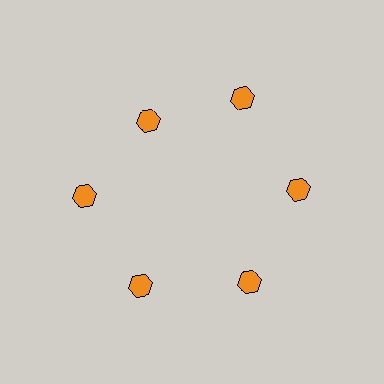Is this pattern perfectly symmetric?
No. The 6 orange hexagons are arranged in a ring, but one element near the 11 o'clock position is pulled inward toward the center, breaking the 6-fold rotational symmetry.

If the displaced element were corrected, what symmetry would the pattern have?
It would have 6-fold rotational symmetry — the pattern would map onto itself every 60 degrees.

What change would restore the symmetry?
The symmetry would be restored by moving it outward, back onto the ring so that all 6 hexagons sit at equal angles and equal distance from the center.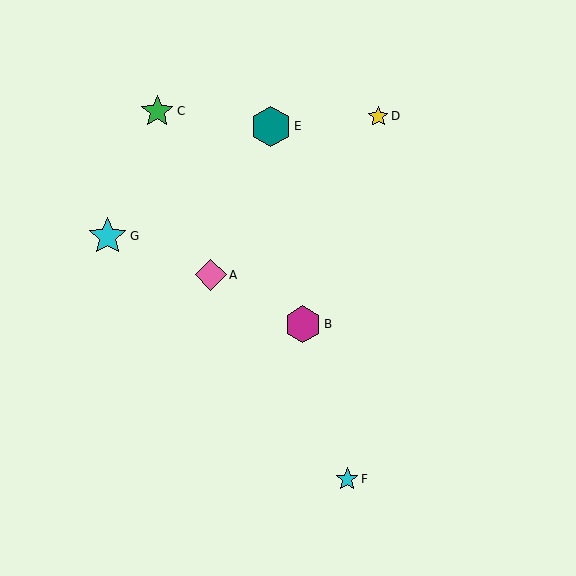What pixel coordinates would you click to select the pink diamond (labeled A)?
Click at (211, 275) to select the pink diamond A.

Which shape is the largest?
The teal hexagon (labeled E) is the largest.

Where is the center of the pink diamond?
The center of the pink diamond is at (211, 275).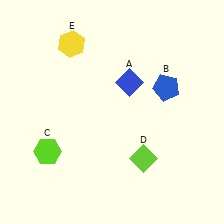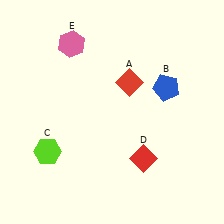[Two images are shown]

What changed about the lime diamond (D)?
In Image 1, D is lime. In Image 2, it changed to red.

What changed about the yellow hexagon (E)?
In Image 1, E is yellow. In Image 2, it changed to pink.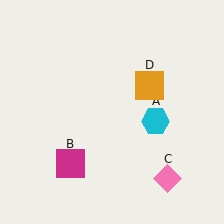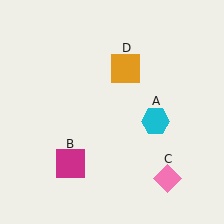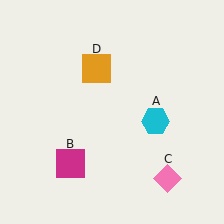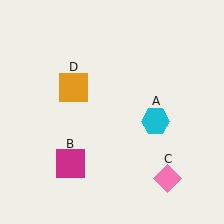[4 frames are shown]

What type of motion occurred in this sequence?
The orange square (object D) rotated counterclockwise around the center of the scene.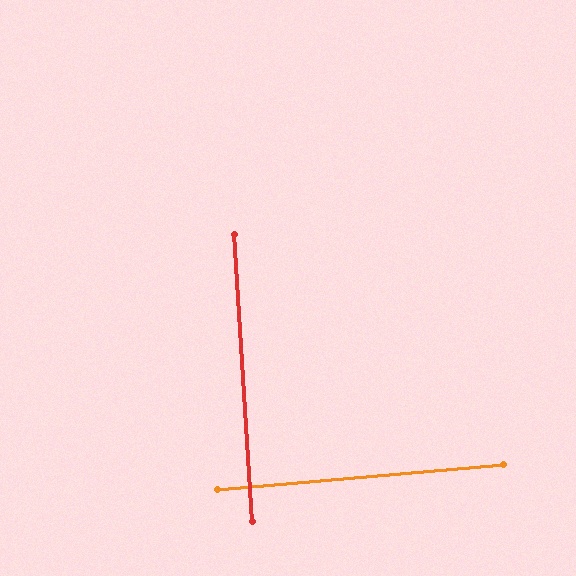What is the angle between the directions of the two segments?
Approximately 89 degrees.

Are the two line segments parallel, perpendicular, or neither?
Perpendicular — they meet at approximately 89°.